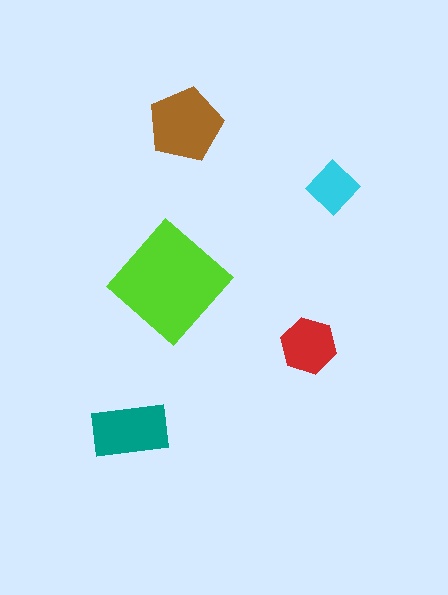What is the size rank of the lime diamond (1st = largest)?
1st.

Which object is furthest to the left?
The teal rectangle is leftmost.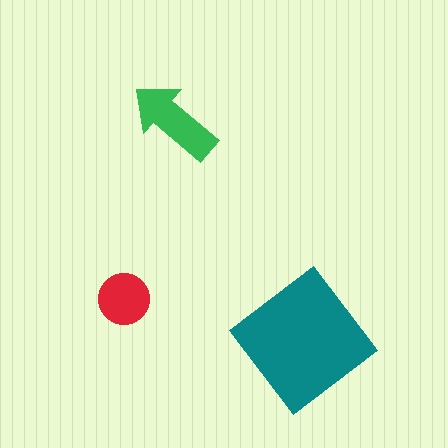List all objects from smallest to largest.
The red circle, the green arrow, the teal diamond.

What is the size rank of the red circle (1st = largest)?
3rd.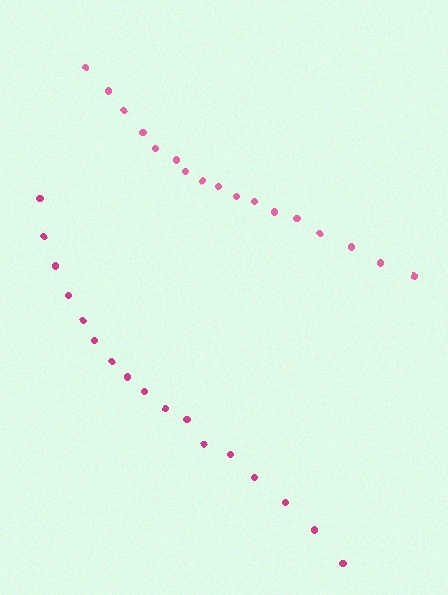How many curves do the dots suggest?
There are 2 distinct paths.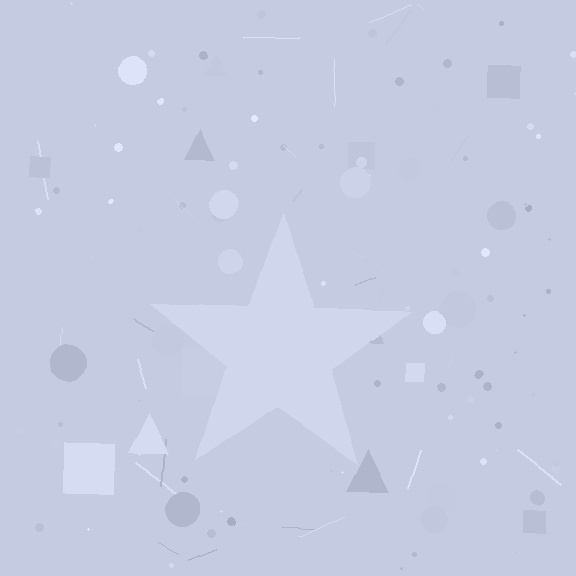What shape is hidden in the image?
A star is hidden in the image.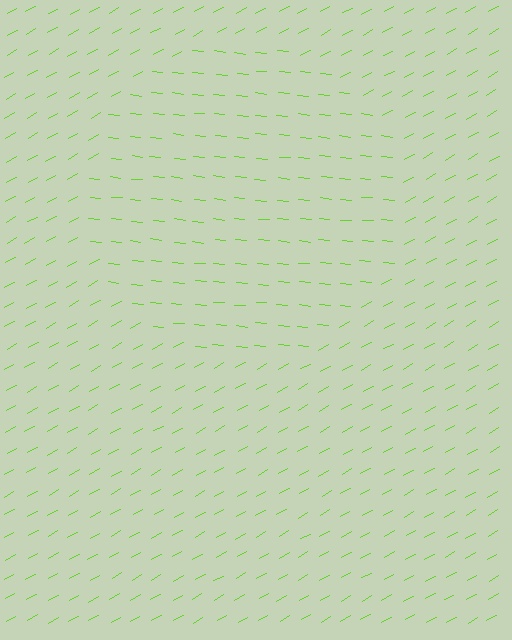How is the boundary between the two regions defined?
The boundary is defined purely by a change in line orientation (approximately 35 degrees difference). All lines are the same color and thickness.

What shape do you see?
I see a circle.